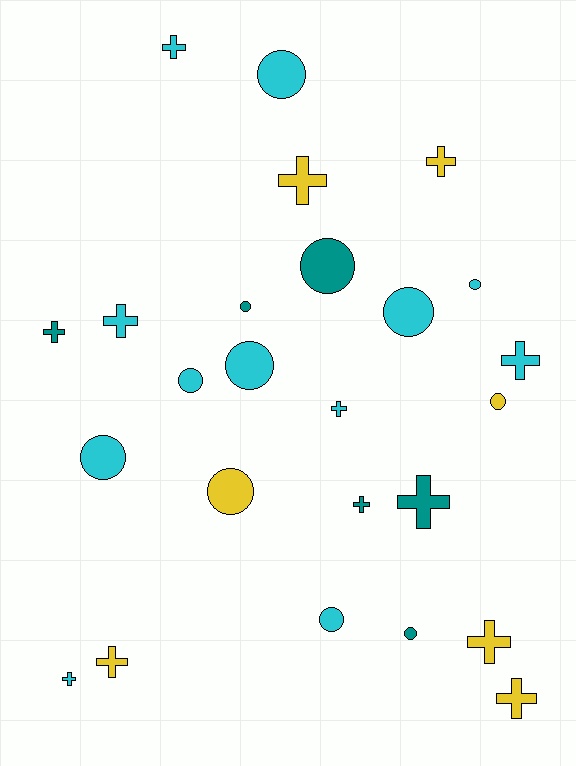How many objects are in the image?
There are 25 objects.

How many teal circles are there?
There are 3 teal circles.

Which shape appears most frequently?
Cross, with 13 objects.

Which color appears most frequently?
Cyan, with 12 objects.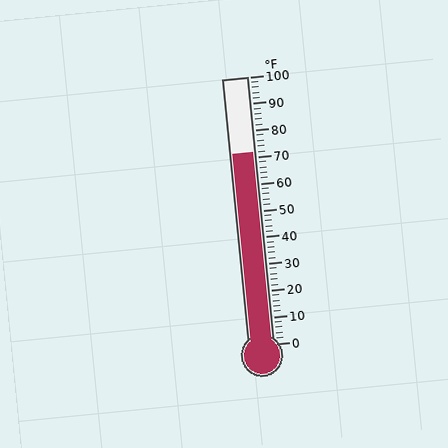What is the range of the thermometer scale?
The thermometer scale ranges from 0°F to 100°F.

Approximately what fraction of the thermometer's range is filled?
The thermometer is filled to approximately 70% of its range.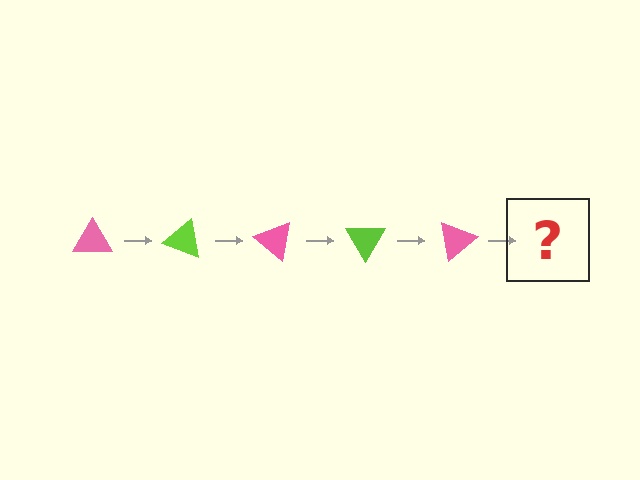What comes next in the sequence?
The next element should be a lime triangle, rotated 100 degrees from the start.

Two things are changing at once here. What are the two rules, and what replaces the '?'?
The two rules are that it rotates 20 degrees each step and the color cycles through pink and lime. The '?' should be a lime triangle, rotated 100 degrees from the start.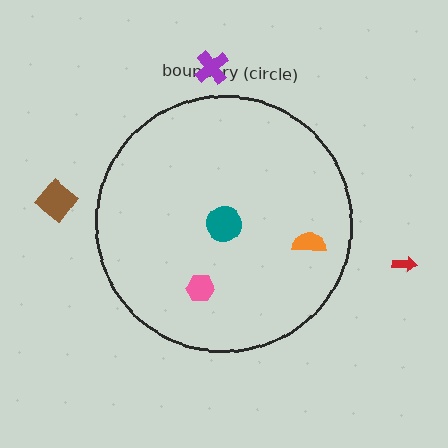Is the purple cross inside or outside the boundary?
Outside.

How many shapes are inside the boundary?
3 inside, 3 outside.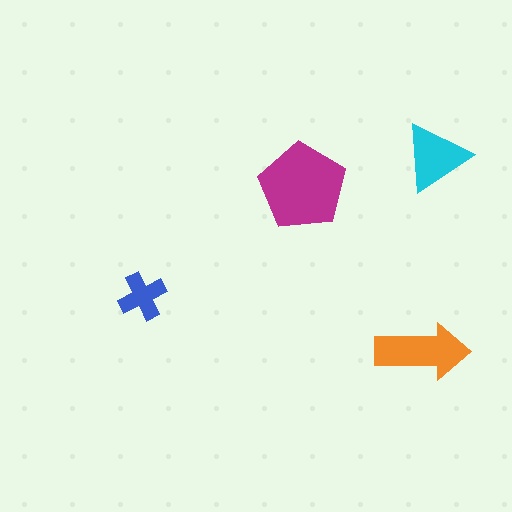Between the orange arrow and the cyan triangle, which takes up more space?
The orange arrow.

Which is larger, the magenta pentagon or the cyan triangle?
The magenta pentagon.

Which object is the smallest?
The blue cross.